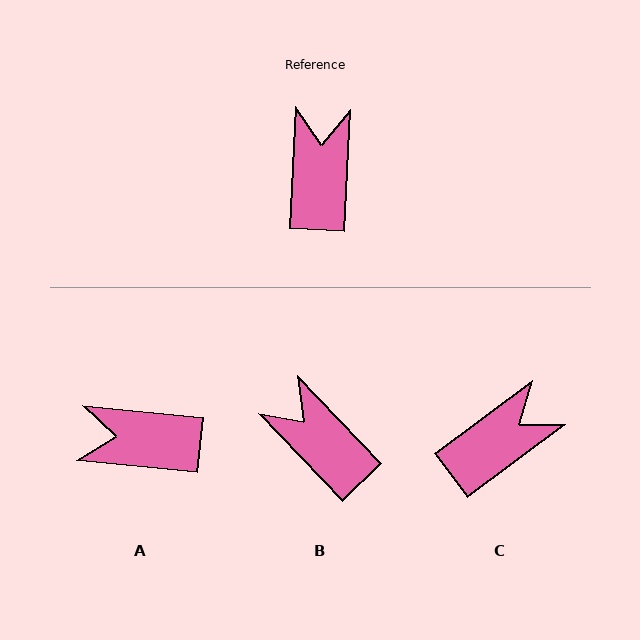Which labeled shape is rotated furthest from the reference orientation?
A, about 87 degrees away.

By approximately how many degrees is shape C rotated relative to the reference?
Approximately 50 degrees clockwise.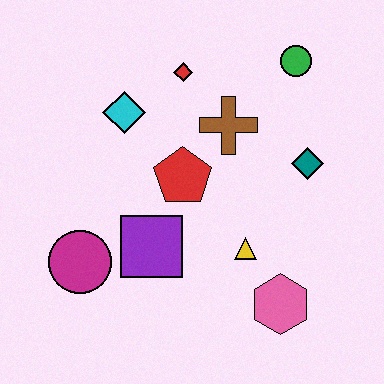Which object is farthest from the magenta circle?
The green circle is farthest from the magenta circle.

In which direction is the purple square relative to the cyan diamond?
The purple square is below the cyan diamond.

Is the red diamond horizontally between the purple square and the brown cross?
Yes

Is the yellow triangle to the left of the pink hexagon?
Yes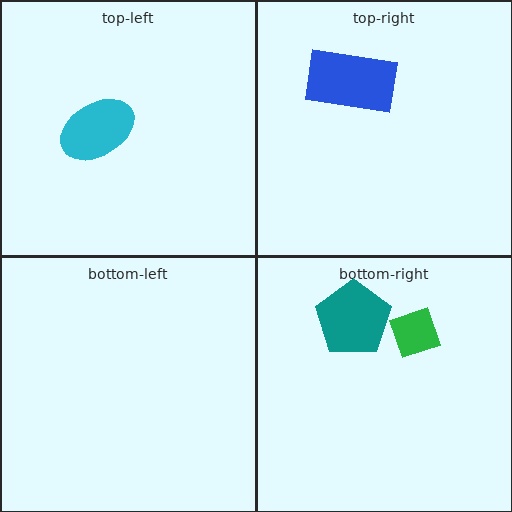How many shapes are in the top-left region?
1.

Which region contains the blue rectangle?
The top-right region.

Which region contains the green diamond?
The bottom-right region.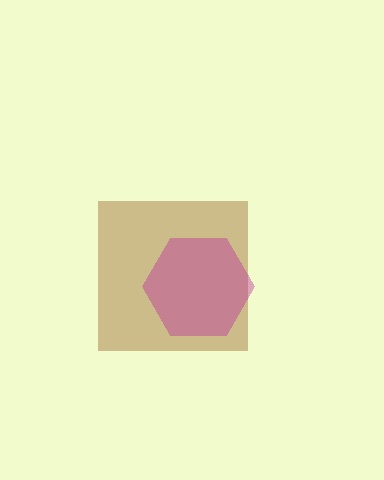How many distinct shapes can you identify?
There are 2 distinct shapes: a brown square, a magenta hexagon.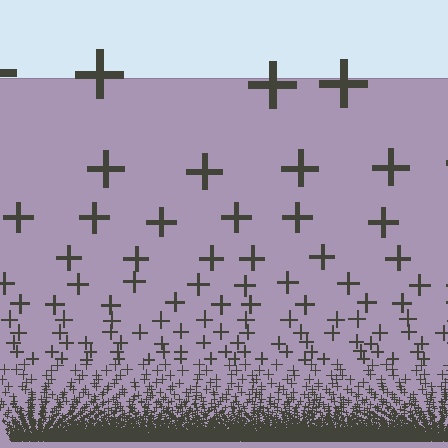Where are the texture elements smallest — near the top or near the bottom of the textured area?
Near the bottom.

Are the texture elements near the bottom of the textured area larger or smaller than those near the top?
Smaller. The gradient is inverted — elements near the bottom are smaller and denser.